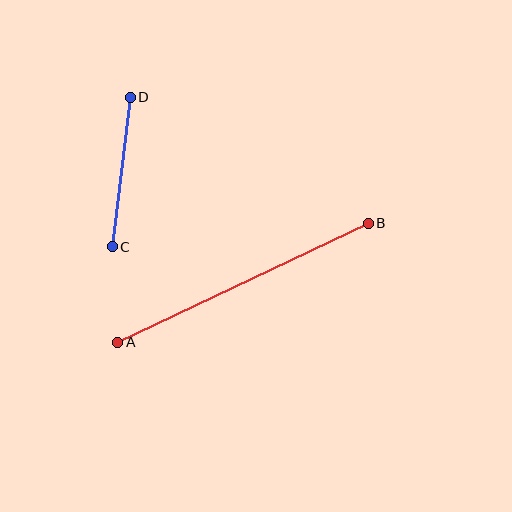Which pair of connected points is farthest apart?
Points A and B are farthest apart.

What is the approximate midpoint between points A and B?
The midpoint is at approximately (243, 283) pixels.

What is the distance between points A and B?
The distance is approximately 278 pixels.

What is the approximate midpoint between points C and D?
The midpoint is at approximately (121, 172) pixels.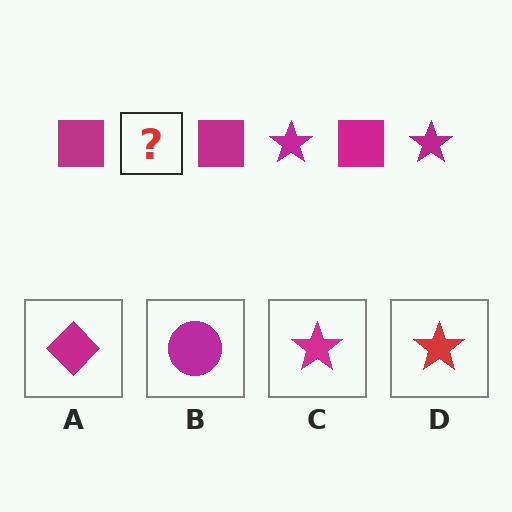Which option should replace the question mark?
Option C.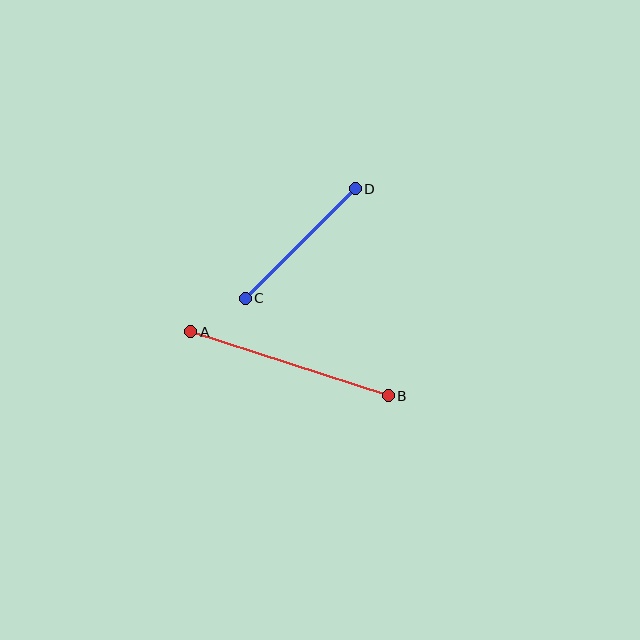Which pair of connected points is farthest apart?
Points A and B are farthest apart.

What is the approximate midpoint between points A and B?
The midpoint is at approximately (290, 364) pixels.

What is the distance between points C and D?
The distance is approximately 155 pixels.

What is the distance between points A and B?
The distance is approximately 208 pixels.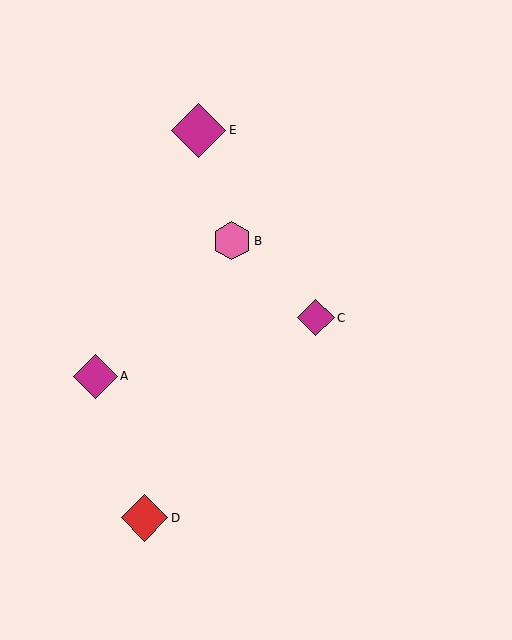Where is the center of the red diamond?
The center of the red diamond is at (145, 518).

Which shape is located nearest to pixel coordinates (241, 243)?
The pink hexagon (labeled B) at (232, 241) is nearest to that location.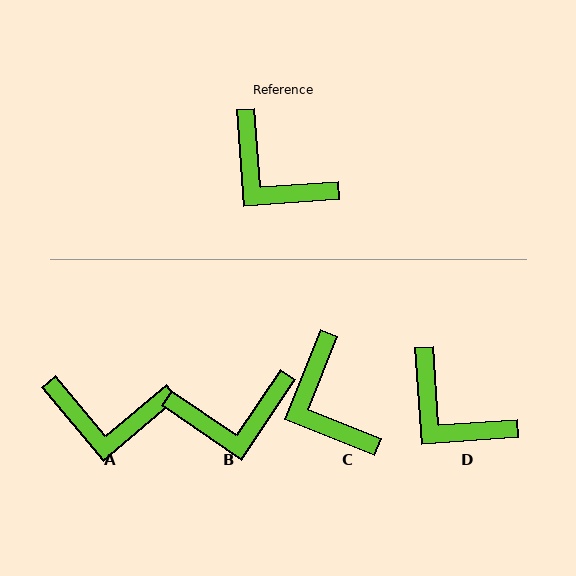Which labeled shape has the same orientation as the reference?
D.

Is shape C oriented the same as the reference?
No, it is off by about 26 degrees.